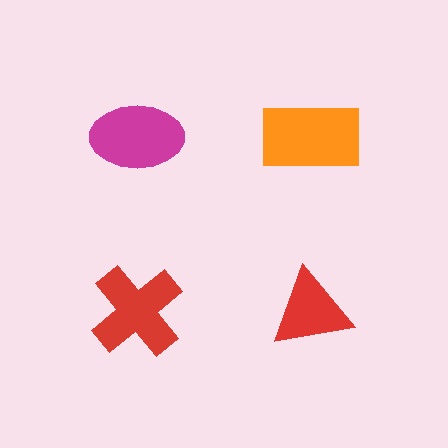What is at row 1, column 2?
An orange rectangle.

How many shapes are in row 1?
2 shapes.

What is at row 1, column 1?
A magenta ellipse.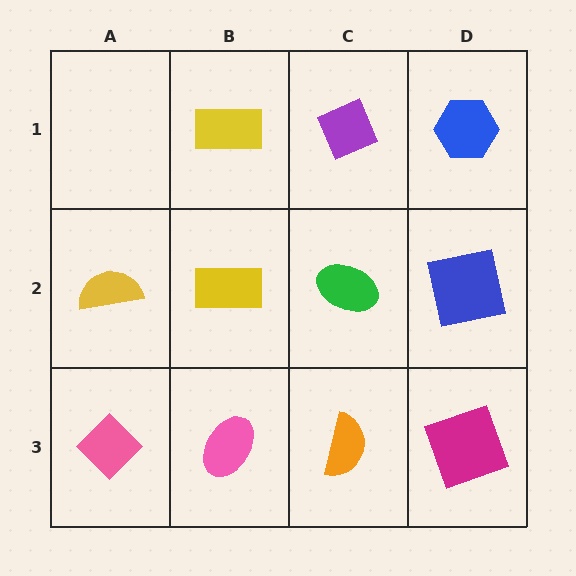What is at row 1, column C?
A purple diamond.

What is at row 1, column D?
A blue hexagon.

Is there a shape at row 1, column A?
No, that cell is empty.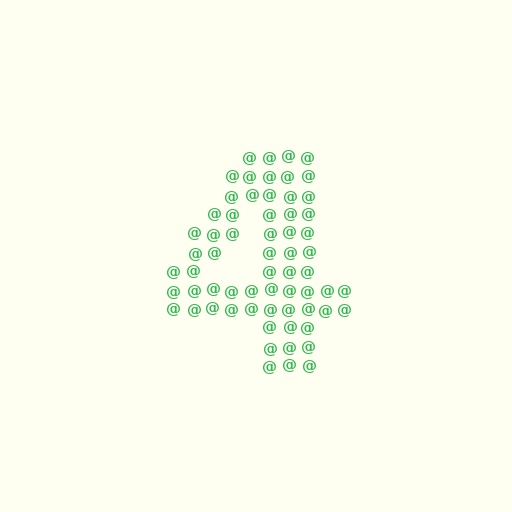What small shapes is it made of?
It is made of small at signs.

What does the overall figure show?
The overall figure shows the digit 4.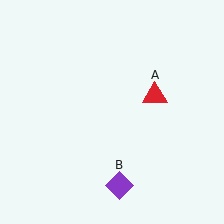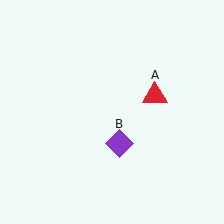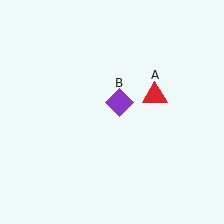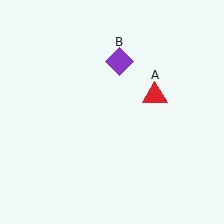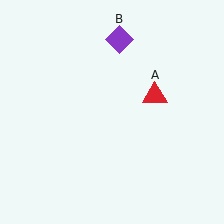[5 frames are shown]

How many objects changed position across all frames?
1 object changed position: purple diamond (object B).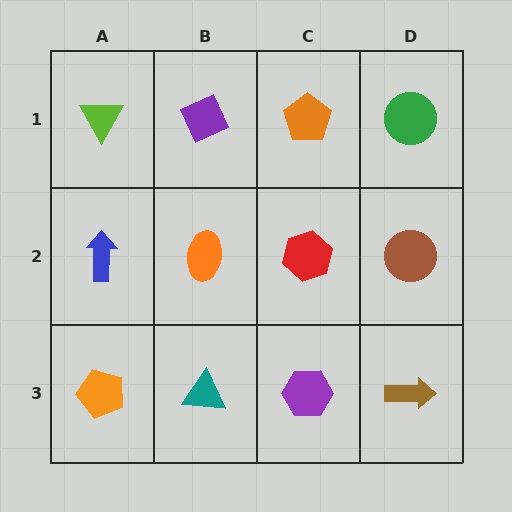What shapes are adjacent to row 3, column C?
A red hexagon (row 2, column C), a teal triangle (row 3, column B), a brown arrow (row 3, column D).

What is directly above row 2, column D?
A green circle.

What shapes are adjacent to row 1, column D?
A brown circle (row 2, column D), an orange pentagon (row 1, column C).